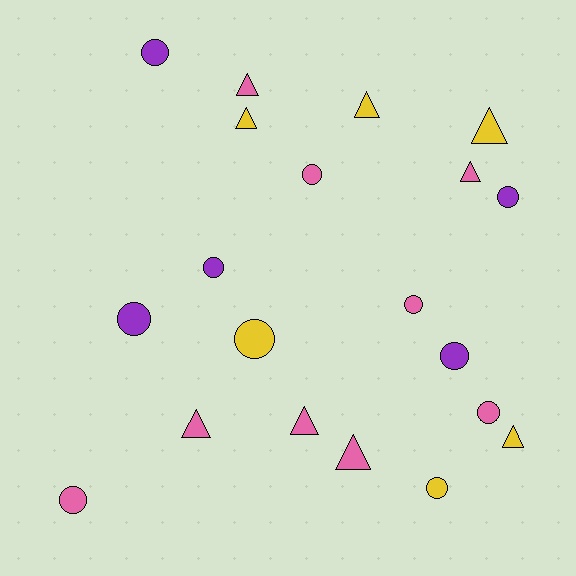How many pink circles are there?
There are 4 pink circles.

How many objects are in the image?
There are 20 objects.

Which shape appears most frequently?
Circle, with 11 objects.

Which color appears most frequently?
Pink, with 9 objects.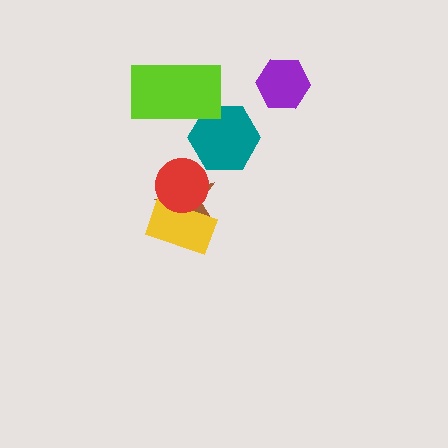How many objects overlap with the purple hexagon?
0 objects overlap with the purple hexagon.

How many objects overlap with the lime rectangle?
1 object overlaps with the lime rectangle.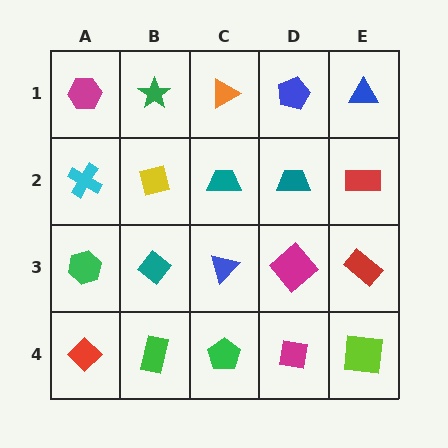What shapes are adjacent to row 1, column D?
A teal trapezoid (row 2, column D), an orange triangle (row 1, column C), a blue triangle (row 1, column E).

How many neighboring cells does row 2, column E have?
3.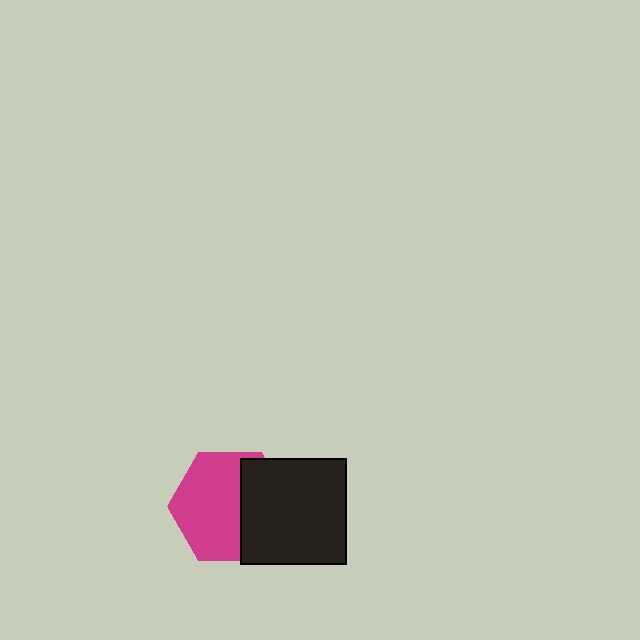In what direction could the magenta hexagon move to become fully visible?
The magenta hexagon could move left. That would shift it out from behind the black square entirely.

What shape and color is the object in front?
The object in front is a black square.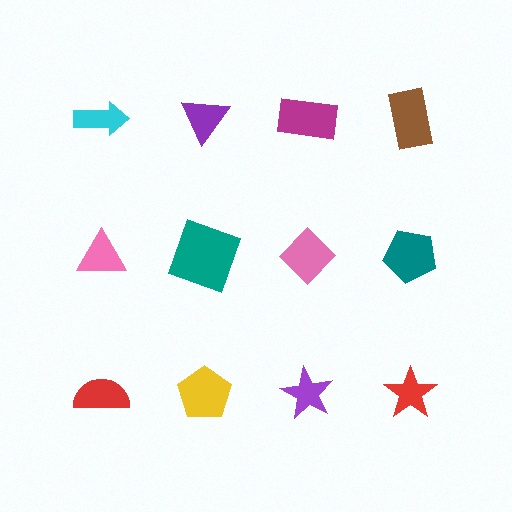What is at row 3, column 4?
A red star.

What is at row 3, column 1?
A red semicircle.